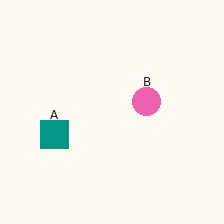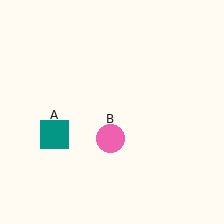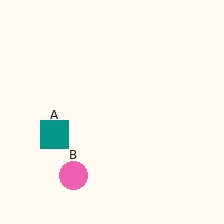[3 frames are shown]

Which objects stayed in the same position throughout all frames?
Teal square (object A) remained stationary.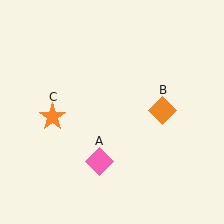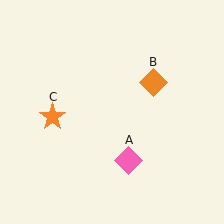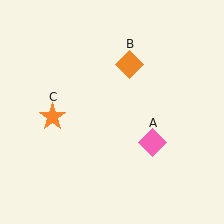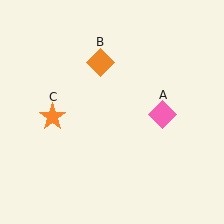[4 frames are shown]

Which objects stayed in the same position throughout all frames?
Orange star (object C) remained stationary.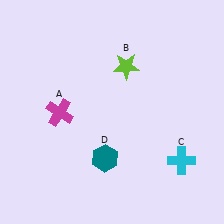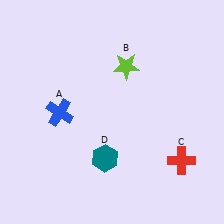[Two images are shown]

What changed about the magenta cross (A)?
In Image 1, A is magenta. In Image 2, it changed to blue.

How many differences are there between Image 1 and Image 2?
There are 2 differences between the two images.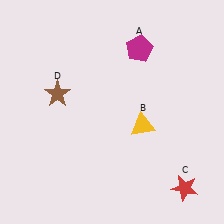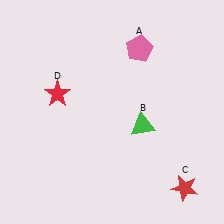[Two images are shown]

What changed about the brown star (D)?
In Image 1, D is brown. In Image 2, it changed to red.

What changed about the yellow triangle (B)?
In Image 1, B is yellow. In Image 2, it changed to green.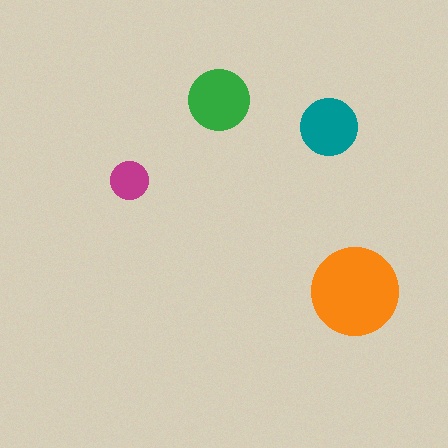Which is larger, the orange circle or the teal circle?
The orange one.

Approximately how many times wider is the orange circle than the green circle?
About 1.5 times wider.